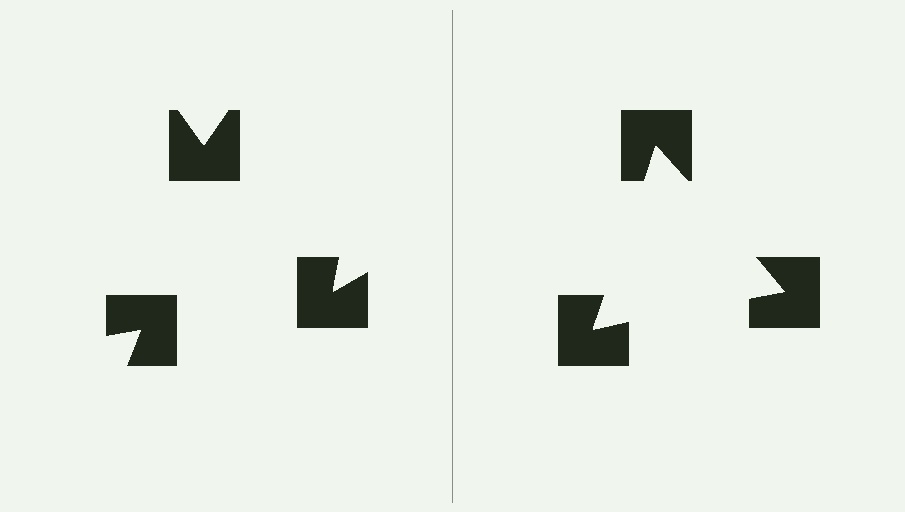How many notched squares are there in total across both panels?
6 — 3 on each side.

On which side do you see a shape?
An illusory triangle appears on the right side. On the left side the wedge cuts are rotated, so no coherent shape forms.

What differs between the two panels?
The notched squares are positioned identically on both sides; only the wedge orientations differ. On the right they align to a triangle; on the left they are misaligned.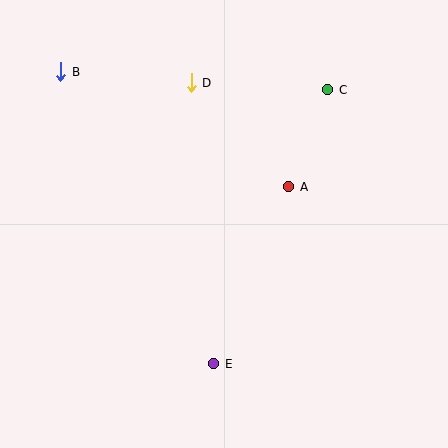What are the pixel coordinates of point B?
Point B is at (61, 72).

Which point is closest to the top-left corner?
Point B is closest to the top-left corner.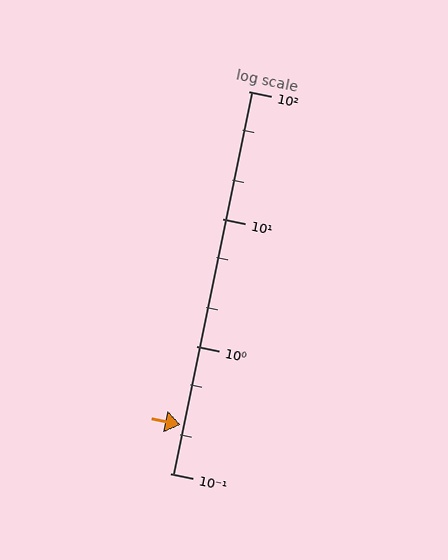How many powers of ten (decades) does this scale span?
The scale spans 3 decades, from 0.1 to 100.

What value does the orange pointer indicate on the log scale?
The pointer indicates approximately 0.24.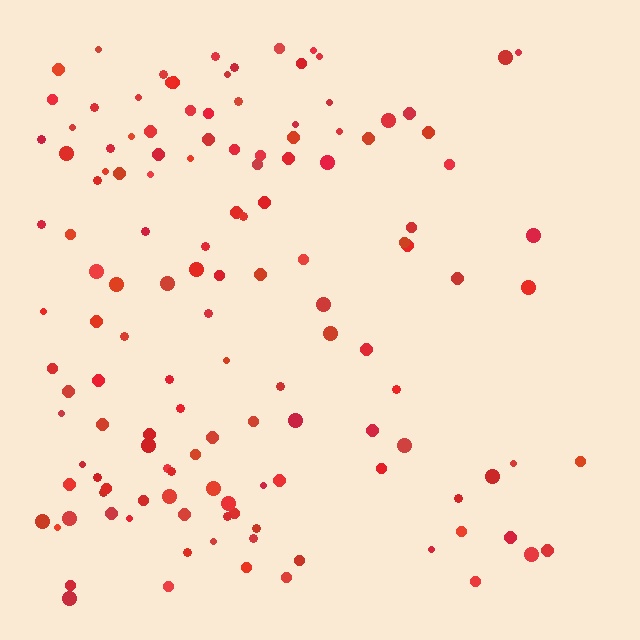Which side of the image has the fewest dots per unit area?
The right.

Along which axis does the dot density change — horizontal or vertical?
Horizontal.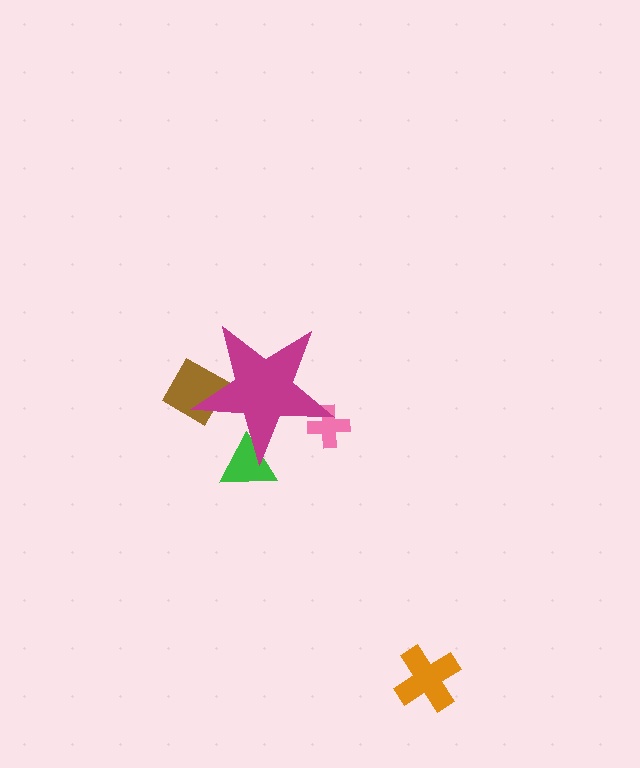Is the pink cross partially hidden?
Yes, the pink cross is partially hidden behind the magenta star.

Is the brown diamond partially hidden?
Yes, the brown diamond is partially hidden behind the magenta star.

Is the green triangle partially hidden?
Yes, the green triangle is partially hidden behind the magenta star.